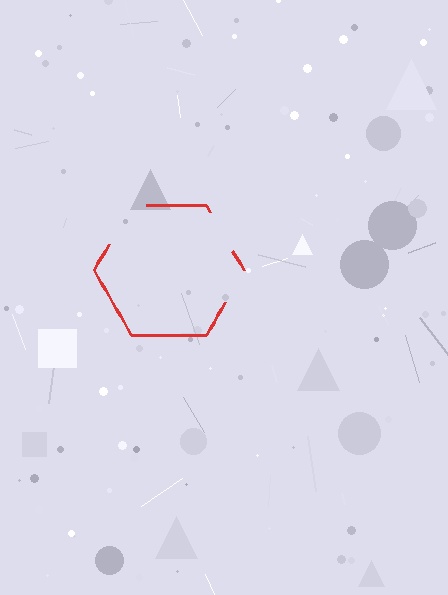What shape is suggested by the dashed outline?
The dashed outline suggests a hexagon.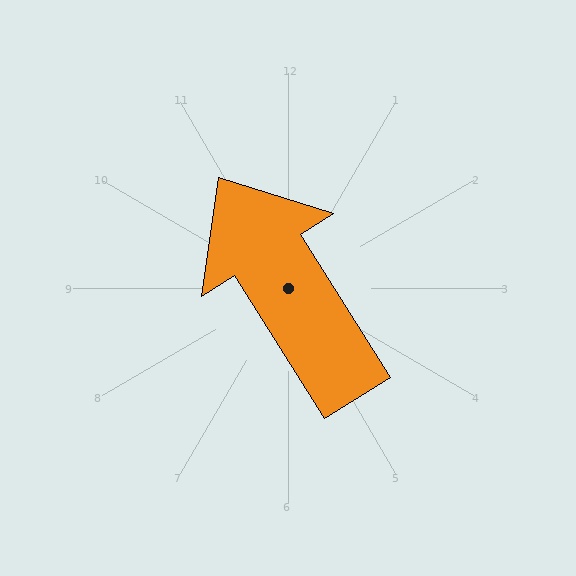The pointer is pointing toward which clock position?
Roughly 11 o'clock.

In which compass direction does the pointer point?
Northwest.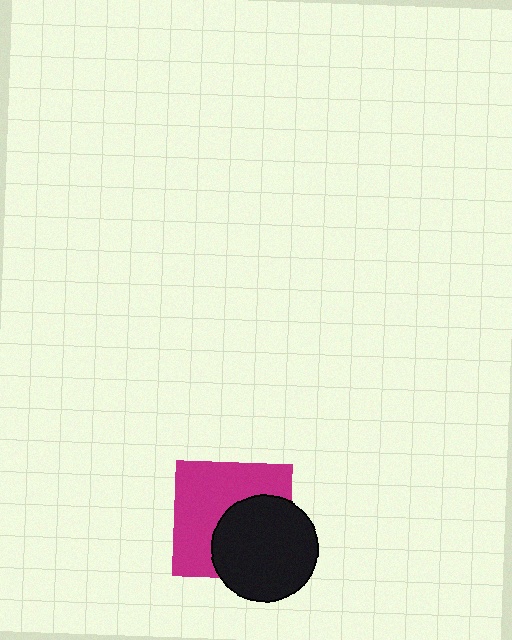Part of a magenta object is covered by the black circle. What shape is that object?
It is a square.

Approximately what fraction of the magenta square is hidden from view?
Roughly 44% of the magenta square is hidden behind the black circle.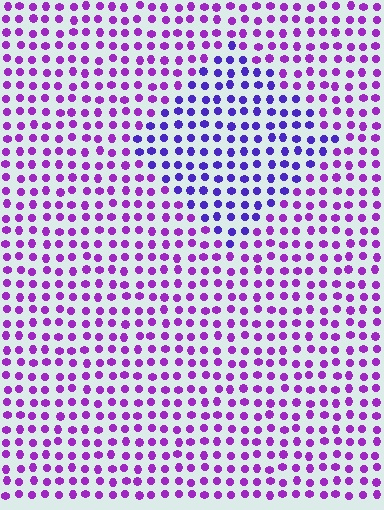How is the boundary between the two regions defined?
The boundary is defined purely by a slight shift in hue (about 33 degrees). Spacing, size, and orientation are identical on both sides.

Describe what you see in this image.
The image is filled with small purple elements in a uniform arrangement. A diamond-shaped region is visible where the elements are tinted to a slightly different hue, forming a subtle color boundary.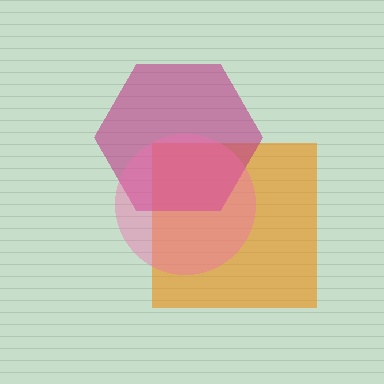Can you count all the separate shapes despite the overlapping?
Yes, there are 3 separate shapes.